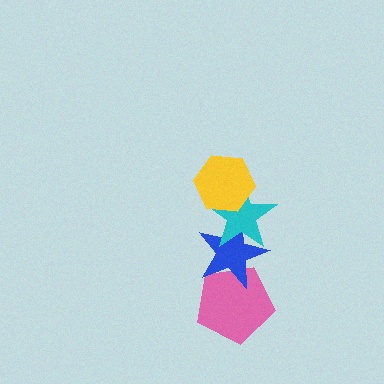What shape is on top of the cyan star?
The yellow hexagon is on top of the cyan star.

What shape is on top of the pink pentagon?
The blue star is on top of the pink pentagon.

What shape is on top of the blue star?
The cyan star is on top of the blue star.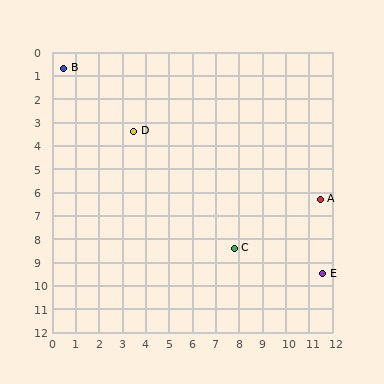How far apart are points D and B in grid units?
Points D and B are about 4.0 grid units apart.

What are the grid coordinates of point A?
Point A is at approximately (11.5, 6.3).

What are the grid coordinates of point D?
Point D is at approximately (3.5, 3.4).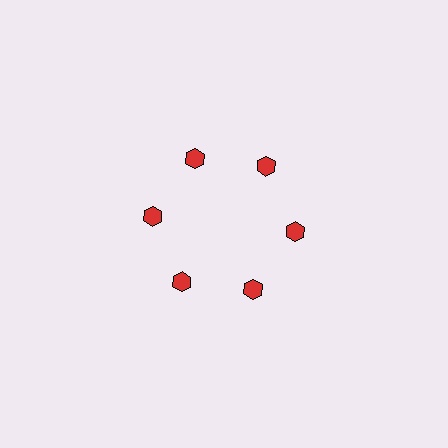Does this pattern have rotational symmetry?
Yes, this pattern has 6-fold rotational symmetry. It looks the same after rotating 60 degrees around the center.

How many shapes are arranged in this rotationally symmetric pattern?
There are 6 shapes, arranged in 6 groups of 1.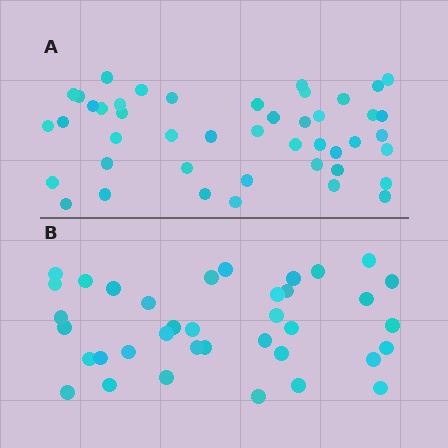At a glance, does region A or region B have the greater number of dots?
Region A (the top region) has more dots.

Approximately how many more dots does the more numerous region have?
Region A has roughly 8 or so more dots than region B.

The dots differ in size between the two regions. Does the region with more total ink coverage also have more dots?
No. Region B has more total ink coverage because its dots are larger, but region A actually contains more individual dots. Total area can be misleading — the number of items is what matters here.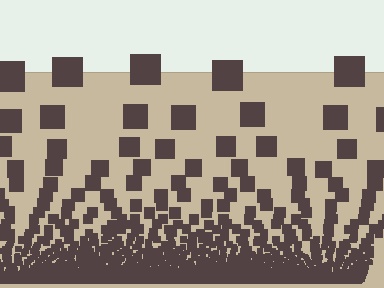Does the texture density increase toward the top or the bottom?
Density increases toward the bottom.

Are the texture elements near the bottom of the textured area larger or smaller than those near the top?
Smaller. The gradient is inverted — elements near the bottom are smaller and denser.